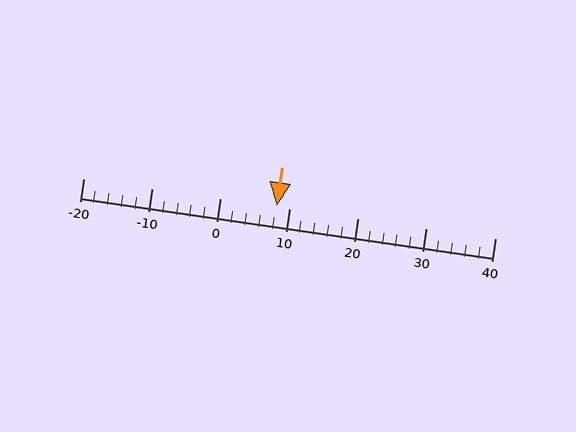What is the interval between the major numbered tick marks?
The major tick marks are spaced 10 units apart.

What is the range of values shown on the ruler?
The ruler shows values from -20 to 40.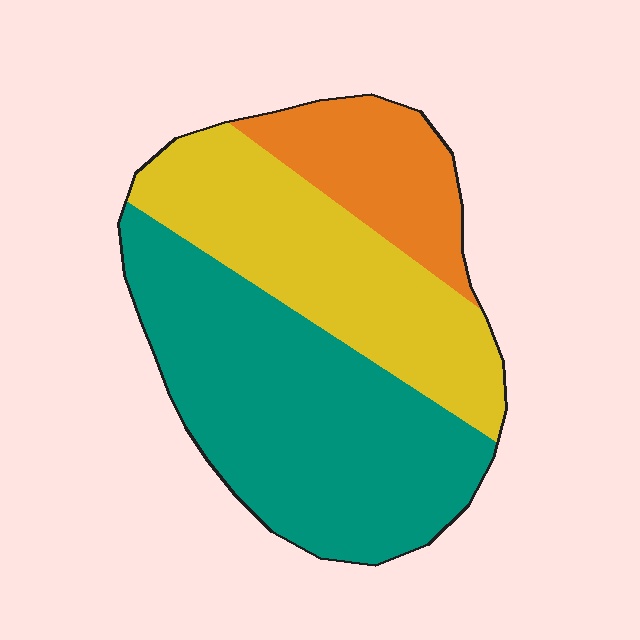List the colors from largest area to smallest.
From largest to smallest: teal, yellow, orange.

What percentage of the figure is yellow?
Yellow covers 34% of the figure.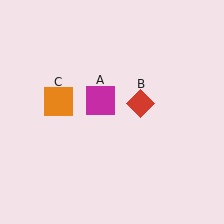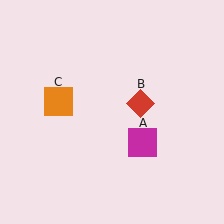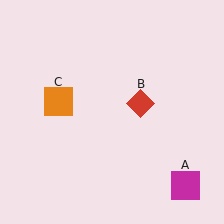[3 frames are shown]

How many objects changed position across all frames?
1 object changed position: magenta square (object A).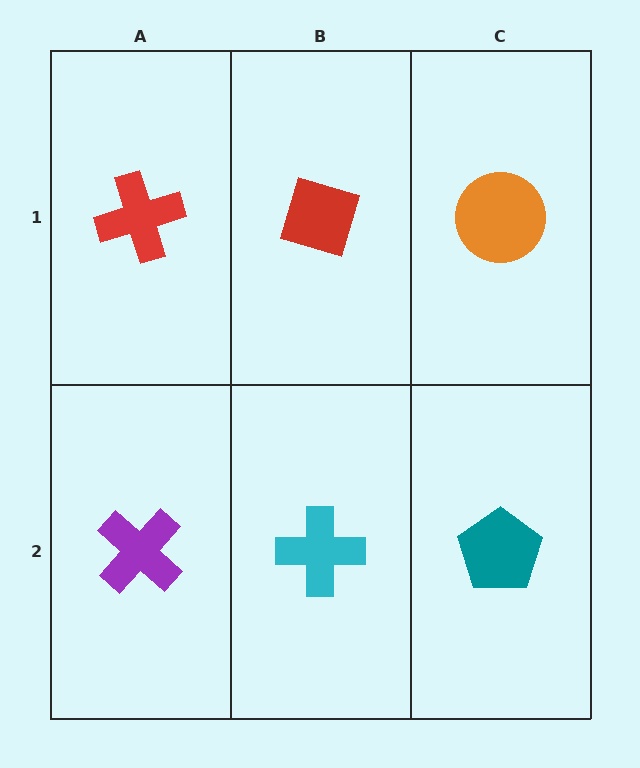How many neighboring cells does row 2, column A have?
2.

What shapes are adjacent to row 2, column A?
A red cross (row 1, column A), a cyan cross (row 2, column B).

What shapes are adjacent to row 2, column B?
A red diamond (row 1, column B), a purple cross (row 2, column A), a teal pentagon (row 2, column C).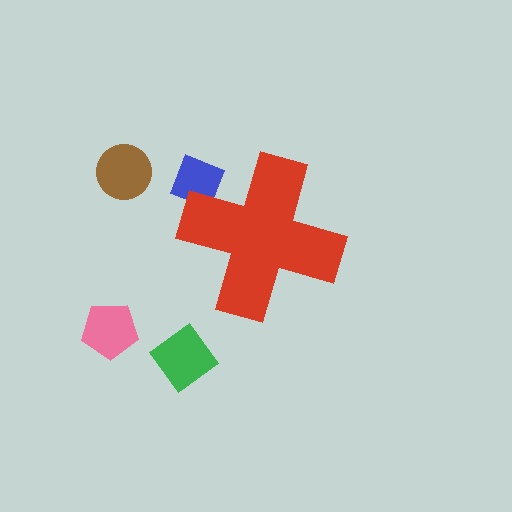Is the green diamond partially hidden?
No, the green diamond is fully visible.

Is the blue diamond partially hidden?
Yes, the blue diamond is partially hidden behind the red cross.